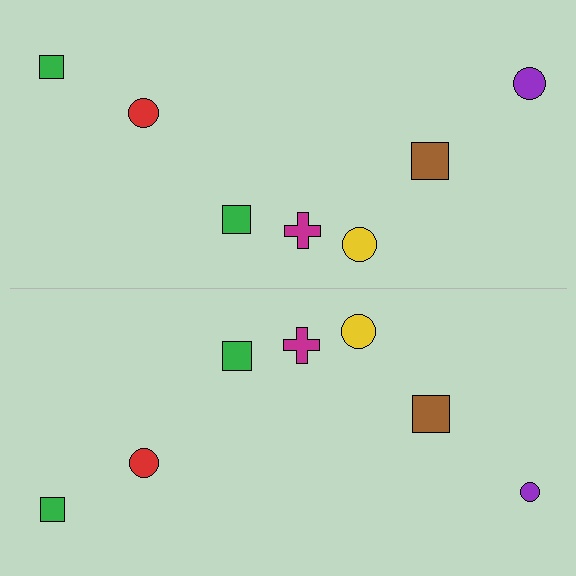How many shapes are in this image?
There are 14 shapes in this image.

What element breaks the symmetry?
The purple circle on the bottom side has a different size than its mirror counterpart.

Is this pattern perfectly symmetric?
No, the pattern is not perfectly symmetric. The purple circle on the bottom side has a different size than its mirror counterpart.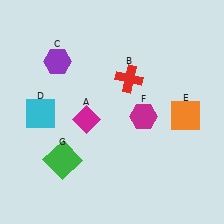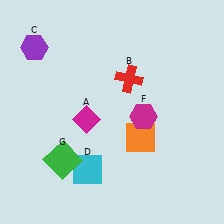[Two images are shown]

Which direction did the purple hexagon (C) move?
The purple hexagon (C) moved left.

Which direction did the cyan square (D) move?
The cyan square (D) moved down.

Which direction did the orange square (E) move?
The orange square (E) moved left.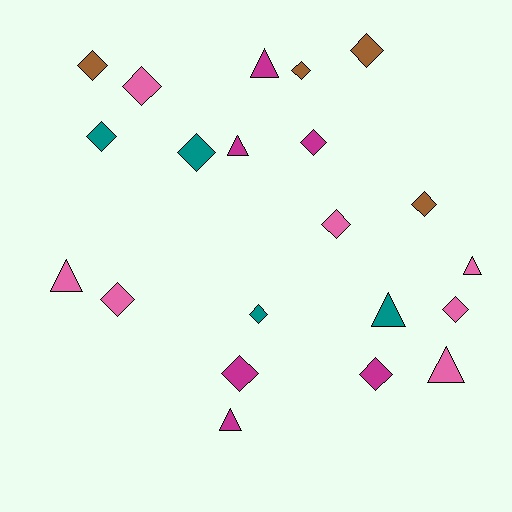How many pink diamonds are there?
There are 4 pink diamonds.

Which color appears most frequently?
Pink, with 7 objects.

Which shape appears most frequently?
Diamond, with 14 objects.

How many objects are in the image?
There are 21 objects.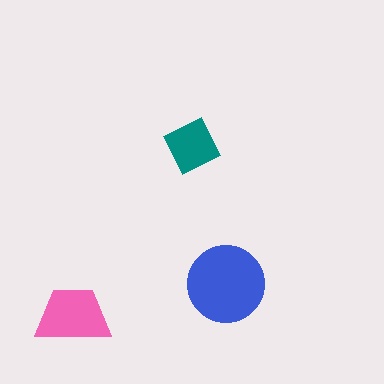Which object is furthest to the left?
The pink trapezoid is leftmost.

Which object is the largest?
The blue circle.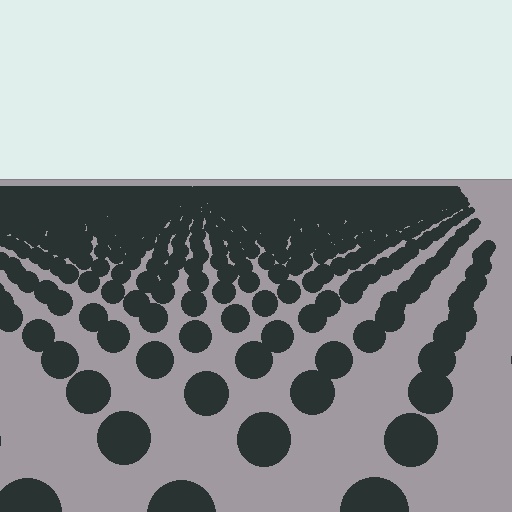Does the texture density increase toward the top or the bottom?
Density increases toward the top.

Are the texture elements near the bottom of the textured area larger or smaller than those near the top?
Larger. Near the bottom, elements are closer to the viewer and appear at a bigger on-screen size.